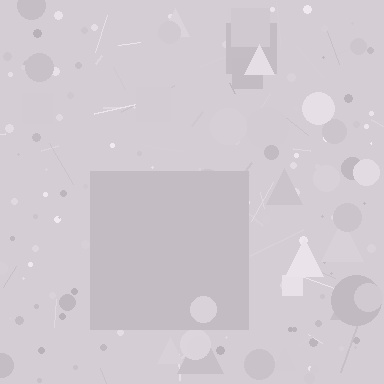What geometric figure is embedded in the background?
A square is embedded in the background.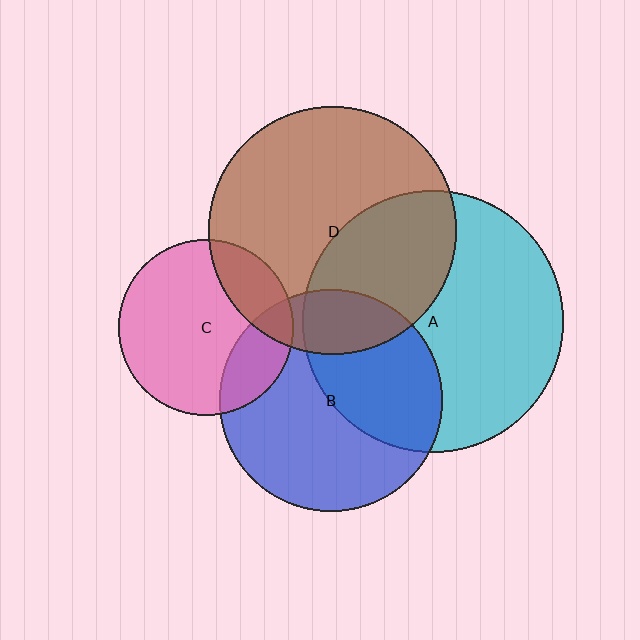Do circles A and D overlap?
Yes.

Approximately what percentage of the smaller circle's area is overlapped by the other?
Approximately 40%.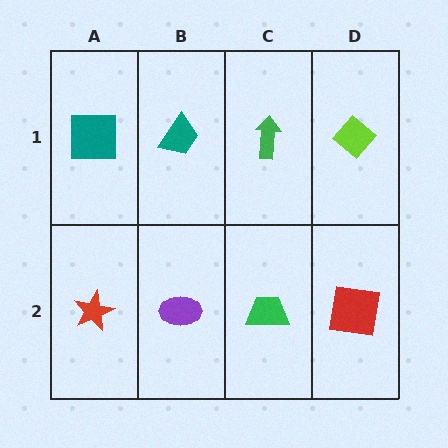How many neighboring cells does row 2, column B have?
3.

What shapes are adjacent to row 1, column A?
A red star (row 2, column A), a teal trapezoid (row 1, column B).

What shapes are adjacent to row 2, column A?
A teal square (row 1, column A), a purple ellipse (row 2, column B).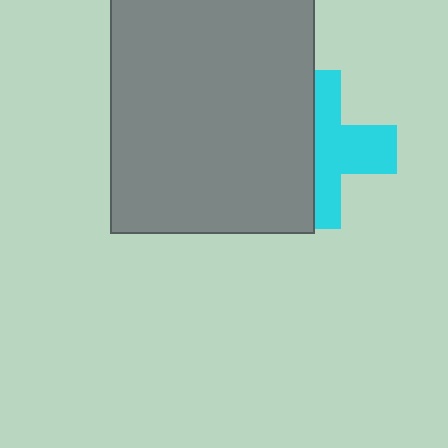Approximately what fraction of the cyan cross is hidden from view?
Roughly 48% of the cyan cross is hidden behind the gray rectangle.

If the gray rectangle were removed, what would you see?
You would see the complete cyan cross.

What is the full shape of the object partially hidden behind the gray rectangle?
The partially hidden object is a cyan cross.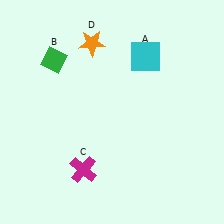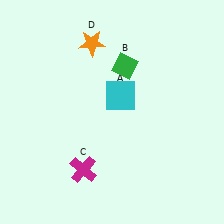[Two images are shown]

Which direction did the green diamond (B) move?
The green diamond (B) moved right.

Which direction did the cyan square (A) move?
The cyan square (A) moved down.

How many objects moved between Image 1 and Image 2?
2 objects moved between the two images.